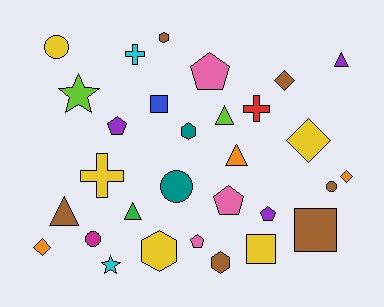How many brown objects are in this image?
There are 6 brown objects.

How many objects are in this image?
There are 30 objects.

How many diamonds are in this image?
There are 4 diamonds.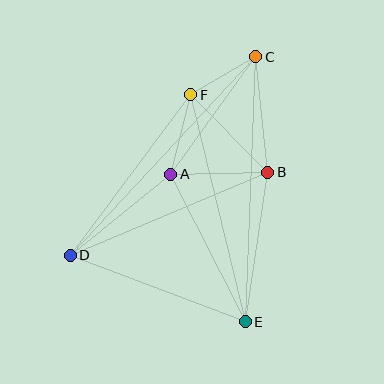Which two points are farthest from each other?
Points C and D are farthest from each other.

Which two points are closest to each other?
Points C and F are closest to each other.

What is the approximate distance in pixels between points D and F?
The distance between D and F is approximately 200 pixels.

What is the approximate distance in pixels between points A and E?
The distance between A and E is approximately 165 pixels.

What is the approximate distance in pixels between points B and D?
The distance between B and D is approximately 214 pixels.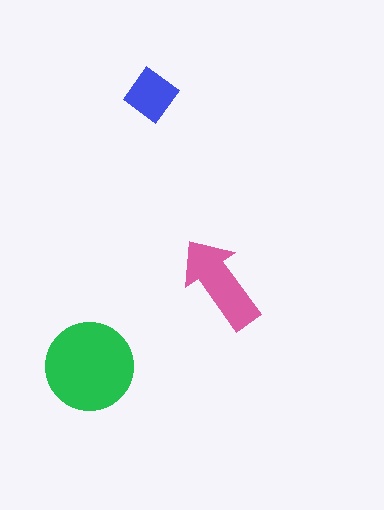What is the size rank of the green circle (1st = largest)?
1st.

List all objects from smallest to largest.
The blue diamond, the pink arrow, the green circle.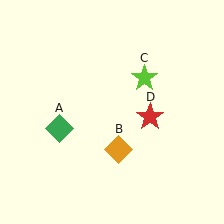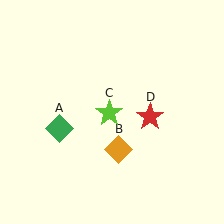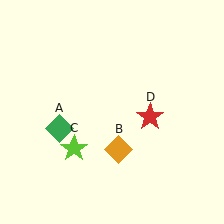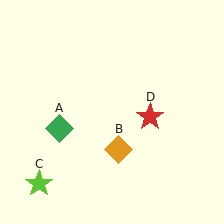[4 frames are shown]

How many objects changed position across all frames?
1 object changed position: lime star (object C).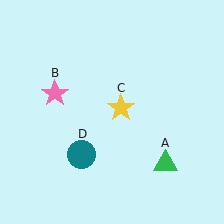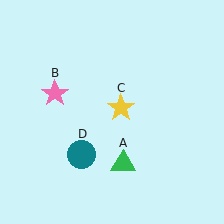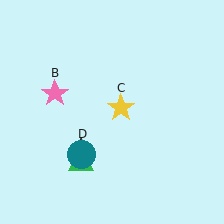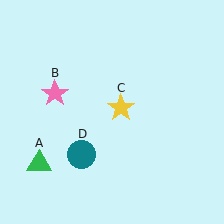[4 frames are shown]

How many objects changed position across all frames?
1 object changed position: green triangle (object A).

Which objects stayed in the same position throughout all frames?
Pink star (object B) and yellow star (object C) and teal circle (object D) remained stationary.